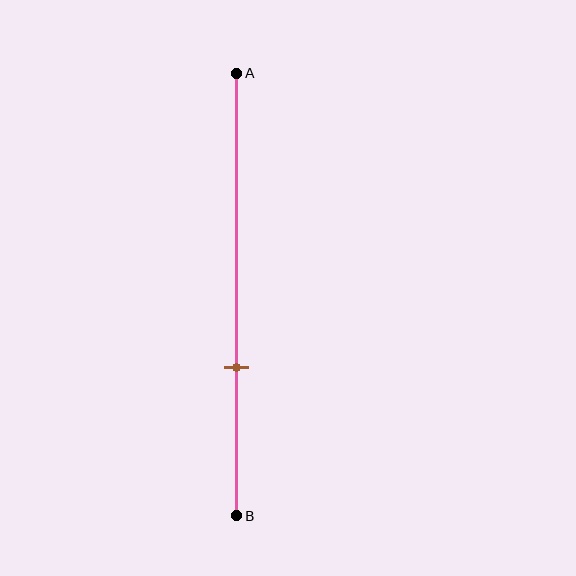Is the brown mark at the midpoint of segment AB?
No, the mark is at about 65% from A, not at the 50% midpoint.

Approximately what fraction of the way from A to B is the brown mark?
The brown mark is approximately 65% of the way from A to B.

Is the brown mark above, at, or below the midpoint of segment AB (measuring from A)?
The brown mark is below the midpoint of segment AB.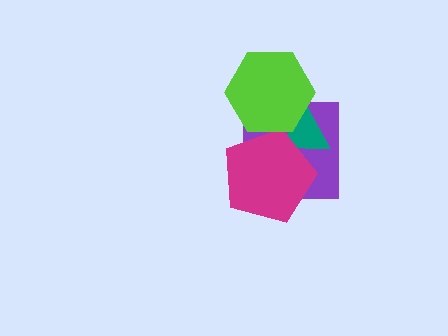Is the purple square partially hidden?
Yes, it is partially covered by another shape.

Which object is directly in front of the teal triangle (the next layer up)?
The magenta pentagon is directly in front of the teal triangle.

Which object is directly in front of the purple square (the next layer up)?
The teal triangle is directly in front of the purple square.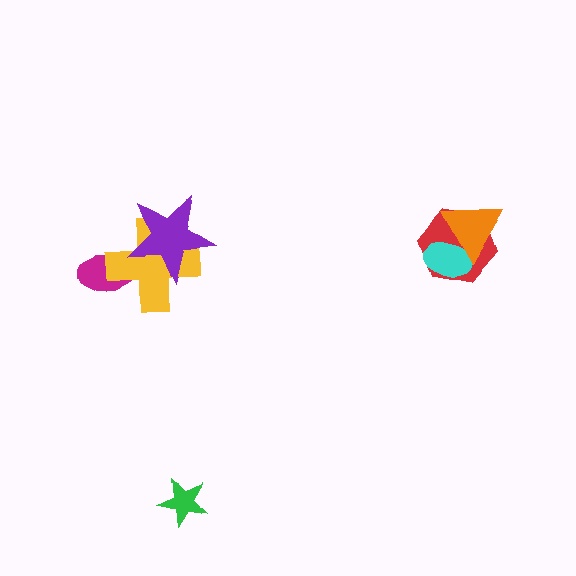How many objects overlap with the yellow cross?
2 objects overlap with the yellow cross.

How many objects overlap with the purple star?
1 object overlaps with the purple star.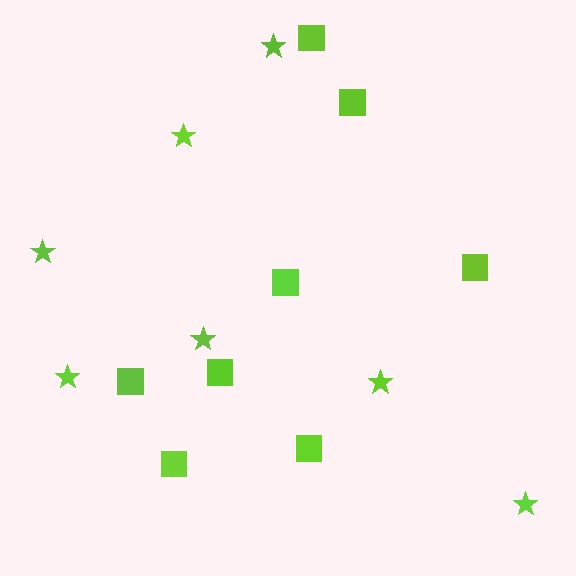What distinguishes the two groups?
There are 2 groups: one group of squares (8) and one group of stars (7).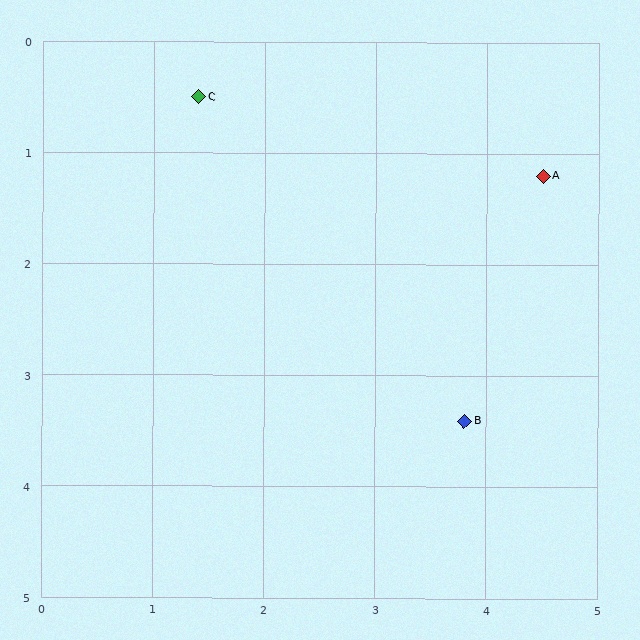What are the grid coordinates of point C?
Point C is at approximately (1.4, 0.5).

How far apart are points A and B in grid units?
Points A and B are about 2.3 grid units apart.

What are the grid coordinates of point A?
Point A is at approximately (4.5, 1.2).